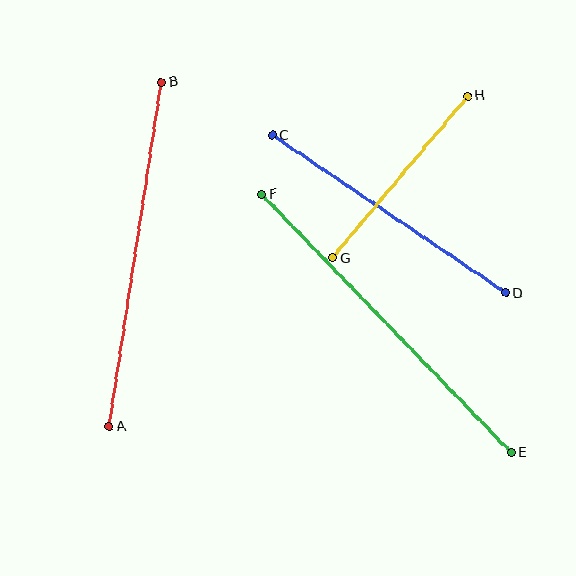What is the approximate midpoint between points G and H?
The midpoint is at approximately (400, 177) pixels.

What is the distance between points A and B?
The distance is approximately 348 pixels.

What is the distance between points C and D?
The distance is approximately 282 pixels.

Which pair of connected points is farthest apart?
Points E and F are farthest apart.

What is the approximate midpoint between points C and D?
The midpoint is at approximately (389, 214) pixels.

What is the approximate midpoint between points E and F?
The midpoint is at approximately (387, 323) pixels.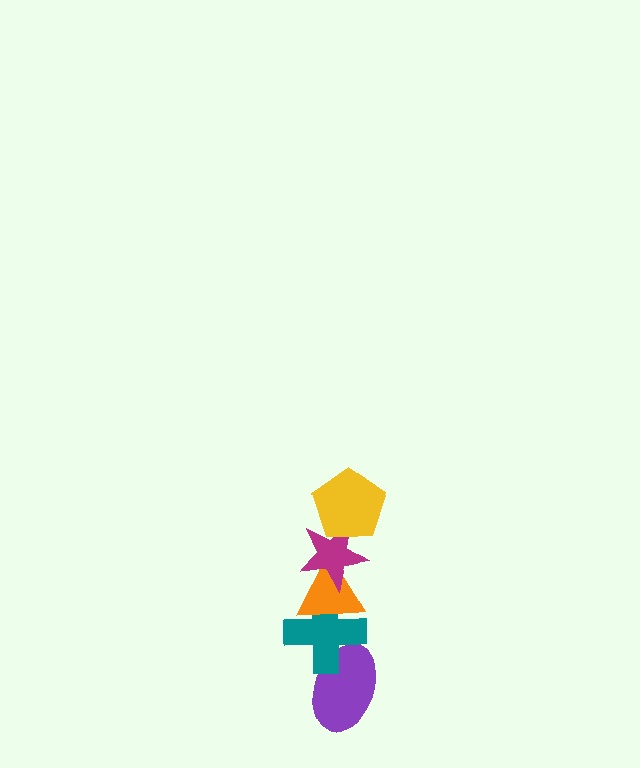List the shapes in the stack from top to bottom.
From top to bottom: the yellow pentagon, the magenta star, the orange triangle, the teal cross, the purple ellipse.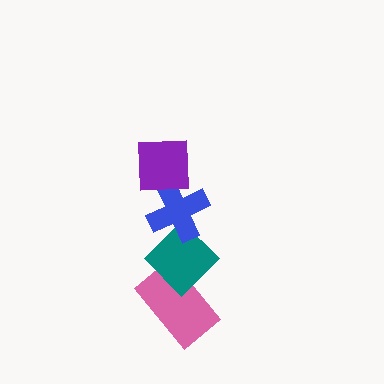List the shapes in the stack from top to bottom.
From top to bottom: the purple square, the blue cross, the teal diamond, the pink rectangle.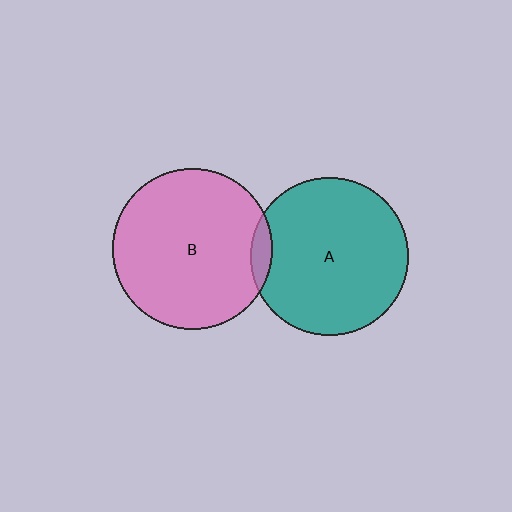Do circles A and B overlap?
Yes.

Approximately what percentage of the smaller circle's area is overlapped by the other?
Approximately 5%.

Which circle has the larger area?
Circle B (pink).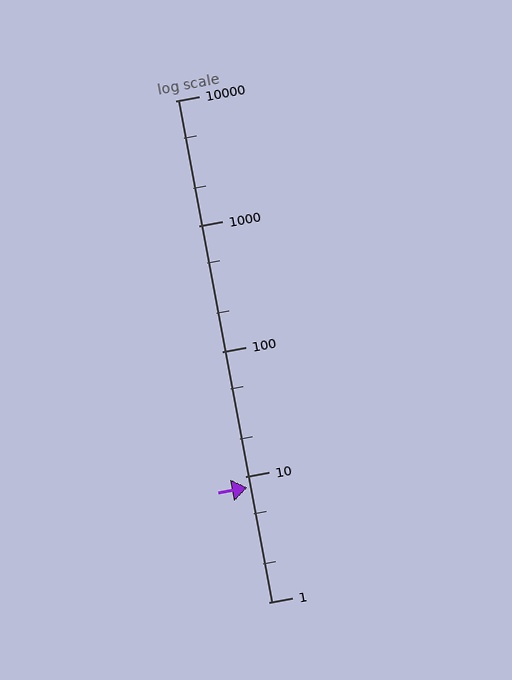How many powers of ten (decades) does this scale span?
The scale spans 4 decades, from 1 to 10000.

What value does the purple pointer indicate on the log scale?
The pointer indicates approximately 8.2.